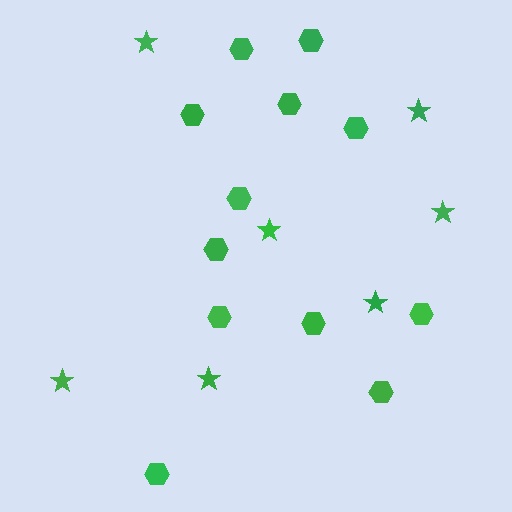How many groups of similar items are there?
There are 2 groups: one group of hexagons (12) and one group of stars (7).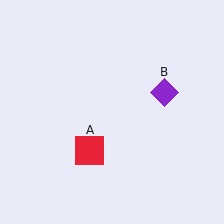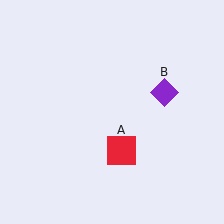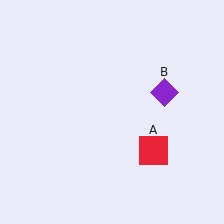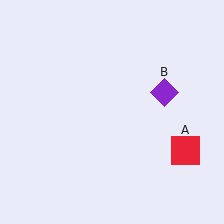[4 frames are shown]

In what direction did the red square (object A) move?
The red square (object A) moved right.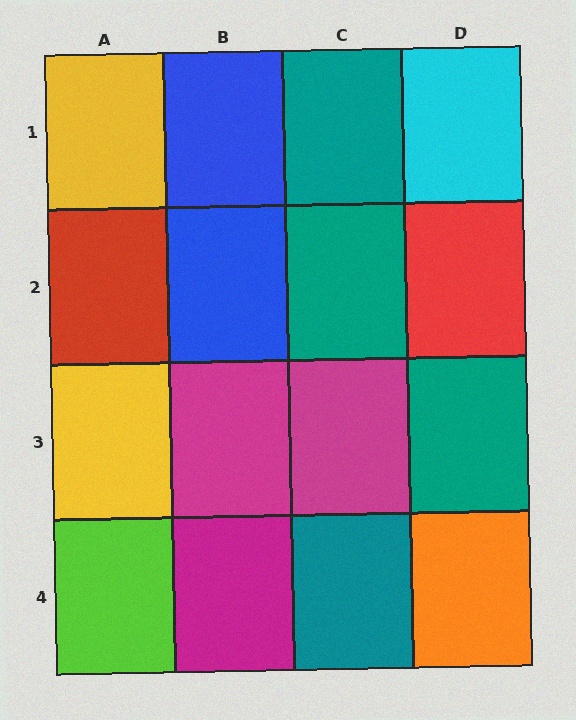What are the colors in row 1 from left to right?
Yellow, blue, teal, cyan.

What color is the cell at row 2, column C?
Teal.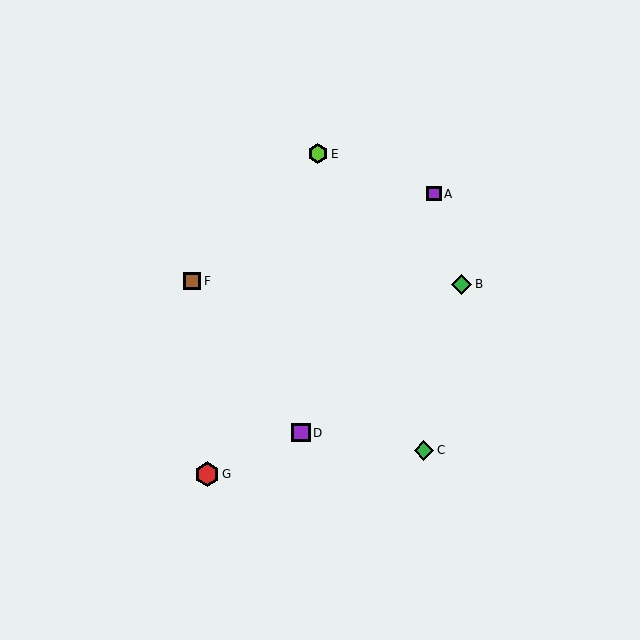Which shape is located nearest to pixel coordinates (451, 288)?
The green diamond (labeled B) at (462, 284) is nearest to that location.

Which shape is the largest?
The red hexagon (labeled G) is the largest.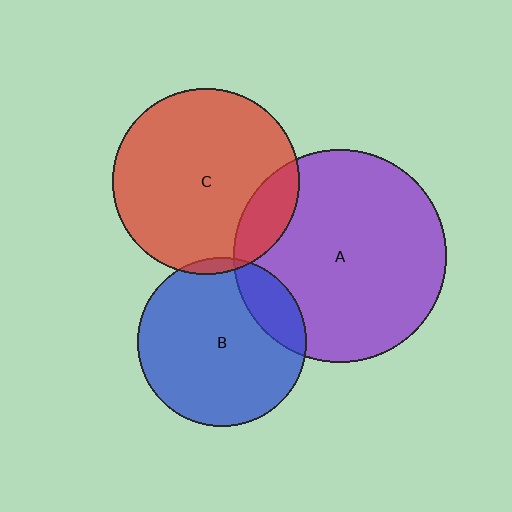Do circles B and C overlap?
Yes.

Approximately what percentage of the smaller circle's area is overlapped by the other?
Approximately 5%.